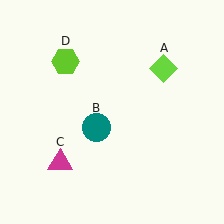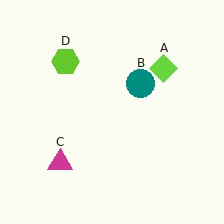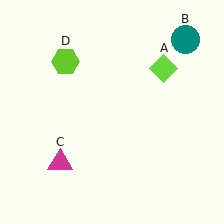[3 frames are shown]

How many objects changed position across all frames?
1 object changed position: teal circle (object B).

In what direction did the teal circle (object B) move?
The teal circle (object B) moved up and to the right.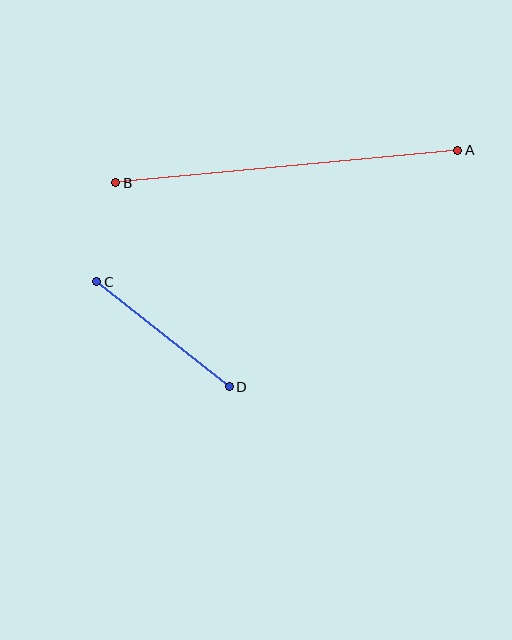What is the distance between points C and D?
The distance is approximately 169 pixels.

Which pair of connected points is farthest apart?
Points A and B are farthest apart.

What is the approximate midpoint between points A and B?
The midpoint is at approximately (287, 167) pixels.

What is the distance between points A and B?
The distance is approximately 344 pixels.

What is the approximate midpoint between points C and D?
The midpoint is at approximately (163, 334) pixels.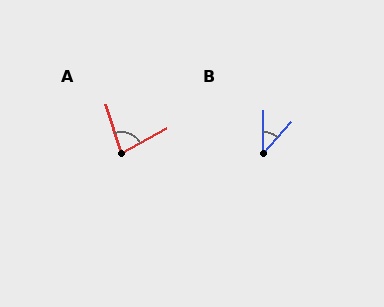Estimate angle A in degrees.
Approximately 78 degrees.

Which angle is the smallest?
B, at approximately 42 degrees.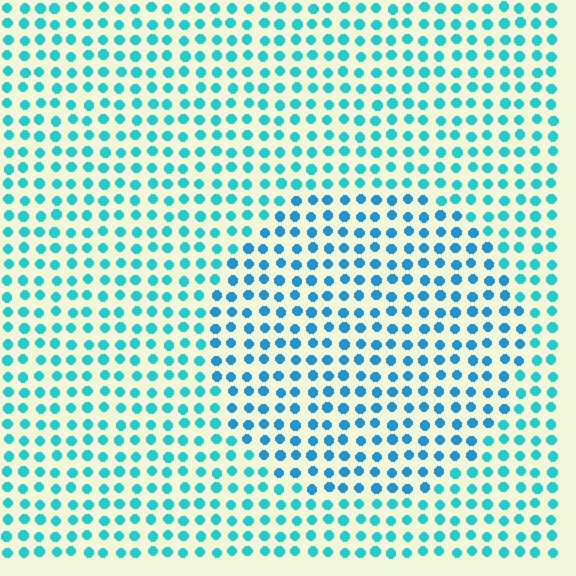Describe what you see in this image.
The image is filled with small cyan elements in a uniform arrangement. A circle-shaped region is visible where the elements are tinted to a slightly different hue, forming a subtle color boundary.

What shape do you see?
I see a circle.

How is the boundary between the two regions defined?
The boundary is defined purely by a slight shift in hue (about 21 degrees). Spacing, size, and orientation are identical on both sides.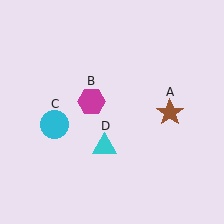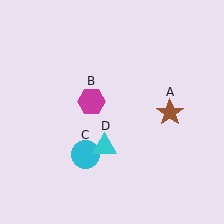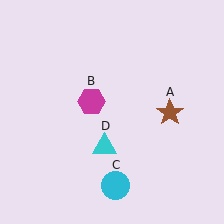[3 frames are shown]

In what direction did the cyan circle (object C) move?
The cyan circle (object C) moved down and to the right.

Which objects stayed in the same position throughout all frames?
Brown star (object A) and magenta hexagon (object B) and cyan triangle (object D) remained stationary.